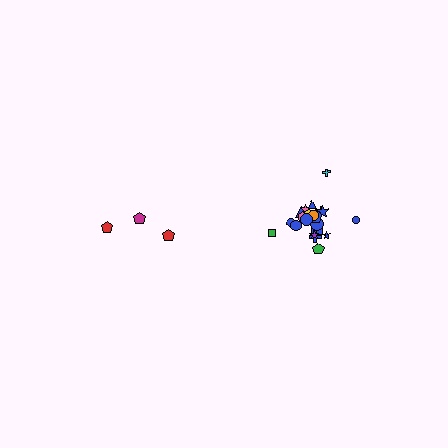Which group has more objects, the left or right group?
The right group.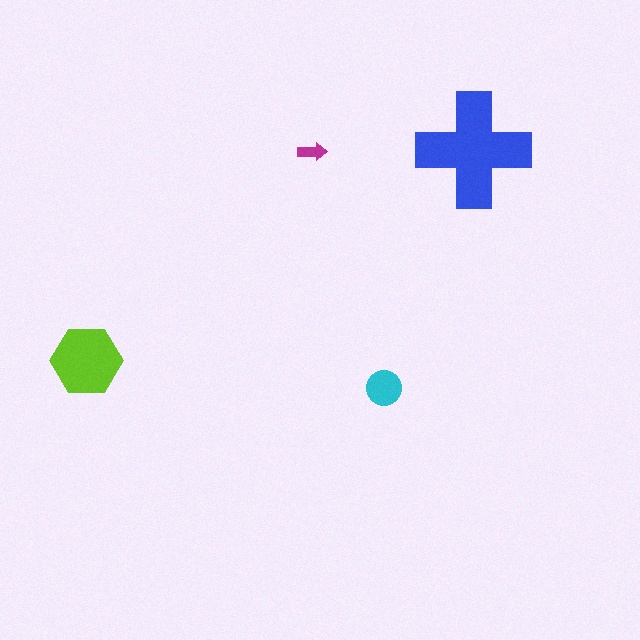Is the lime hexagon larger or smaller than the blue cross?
Smaller.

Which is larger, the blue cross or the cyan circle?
The blue cross.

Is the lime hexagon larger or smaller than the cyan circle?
Larger.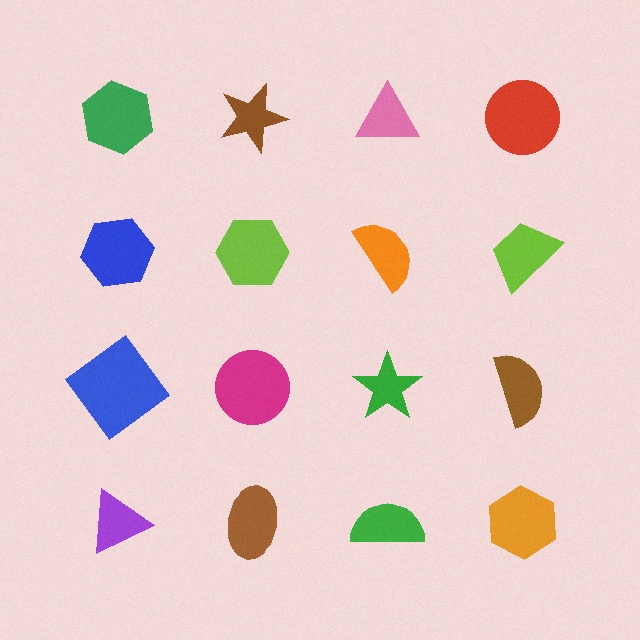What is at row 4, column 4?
An orange hexagon.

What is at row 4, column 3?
A green semicircle.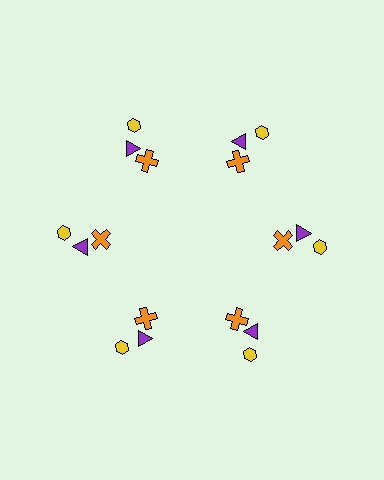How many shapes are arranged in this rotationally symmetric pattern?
There are 18 shapes, arranged in 6 groups of 3.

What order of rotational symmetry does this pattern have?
This pattern has 6-fold rotational symmetry.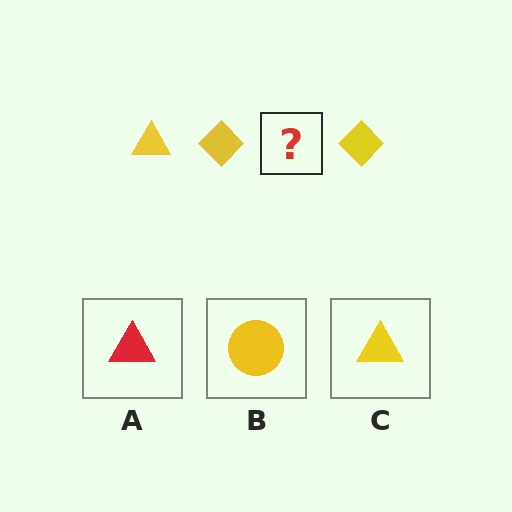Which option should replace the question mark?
Option C.